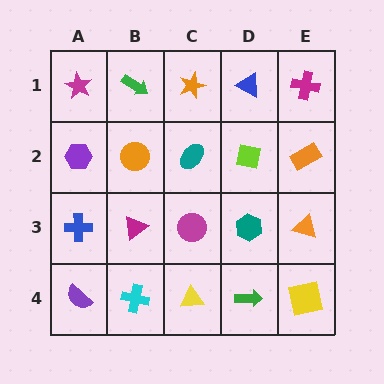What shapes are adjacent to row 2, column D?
A blue triangle (row 1, column D), a teal hexagon (row 3, column D), a teal ellipse (row 2, column C), an orange rectangle (row 2, column E).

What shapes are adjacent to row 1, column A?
A purple hexagon (row 2, column A), a green arrow (row 1, column B).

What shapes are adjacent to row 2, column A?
A magenta star (row 1, column A), a blue cross (row 3, column A), an orange circle (row 2, column B).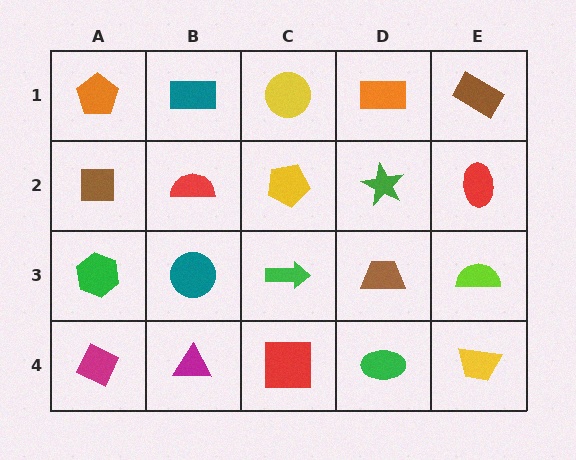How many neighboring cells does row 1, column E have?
2.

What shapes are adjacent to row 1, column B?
A red semicircle (row 2, column B), an orange pentagon (row 1, column A), a yellow circle (row 1, column C).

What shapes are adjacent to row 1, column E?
A red ellipse (row 2, column E), an orange rectangle (row 1, column D).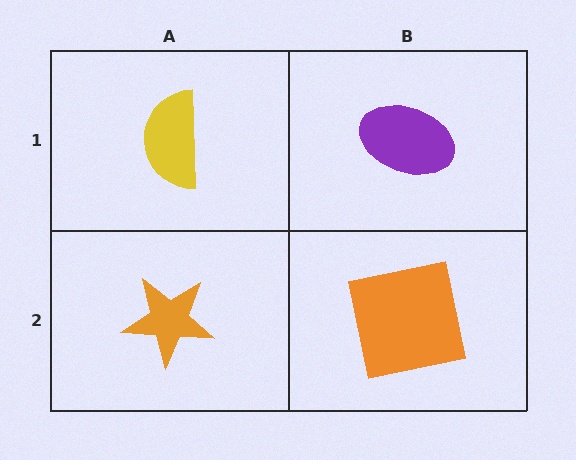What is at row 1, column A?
A yellow semicircle.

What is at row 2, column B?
An orange square.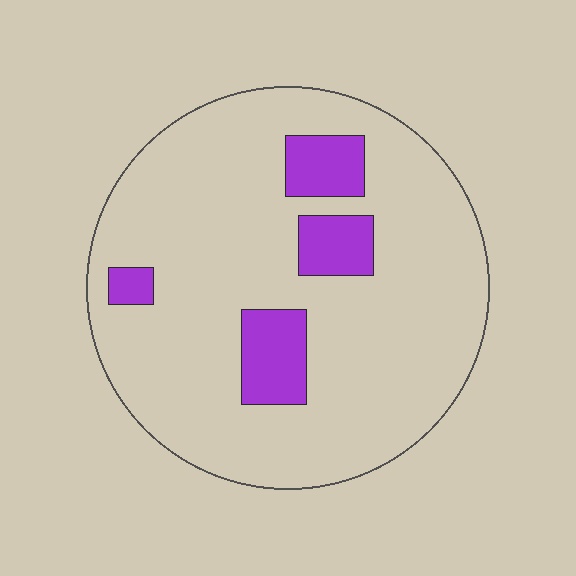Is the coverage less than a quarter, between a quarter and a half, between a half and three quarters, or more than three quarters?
Less than a quarter.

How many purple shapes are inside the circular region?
4.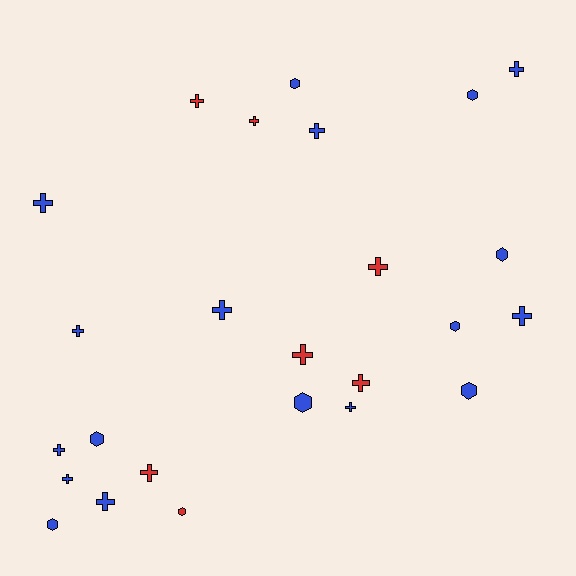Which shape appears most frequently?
Cross, with 16 objects.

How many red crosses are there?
There are 6 red crosses.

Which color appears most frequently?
Blue, with 18 objects.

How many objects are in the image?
There are 25 objects.